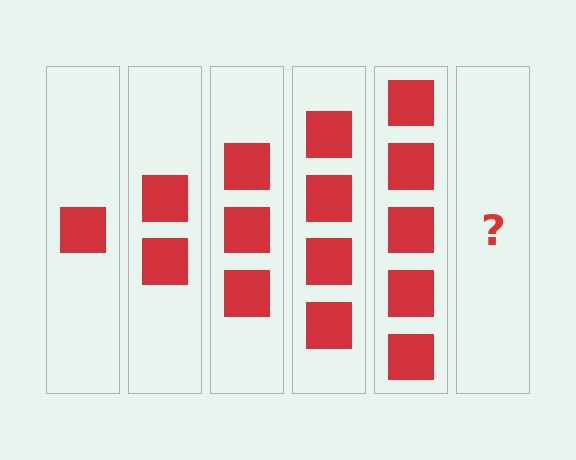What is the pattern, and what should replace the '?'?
The pattern is that each step adds one more square. The '?' should be 6 squares.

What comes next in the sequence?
The next element should be 6 squares.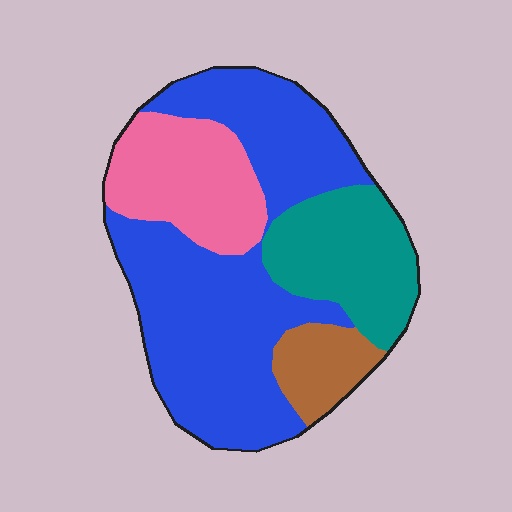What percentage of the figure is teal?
Teal covers roughly 20% of the figure.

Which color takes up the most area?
Blue, at roughly 55%.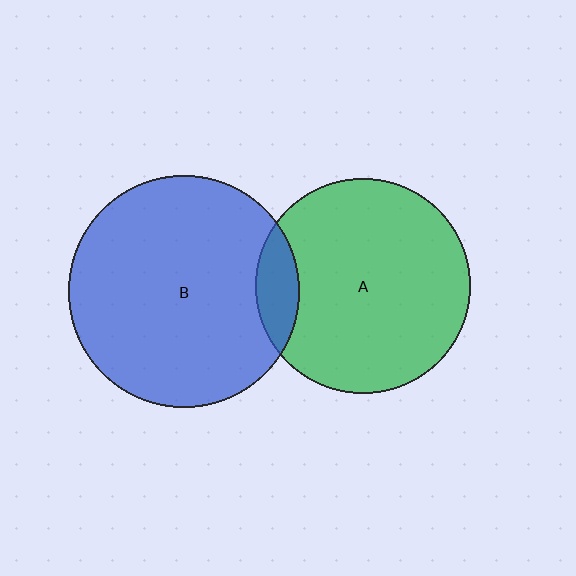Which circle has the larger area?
Circle B (blue).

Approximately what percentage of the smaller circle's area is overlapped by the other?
Approximately 10%.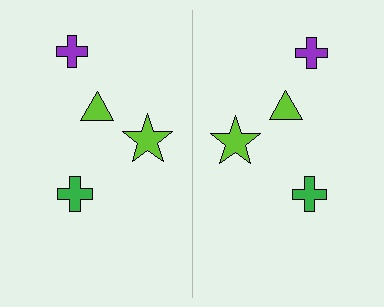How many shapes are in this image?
There are 8 shapes in this image.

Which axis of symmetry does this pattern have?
The pattern has a vertical axis of symmetry running through the center of the image.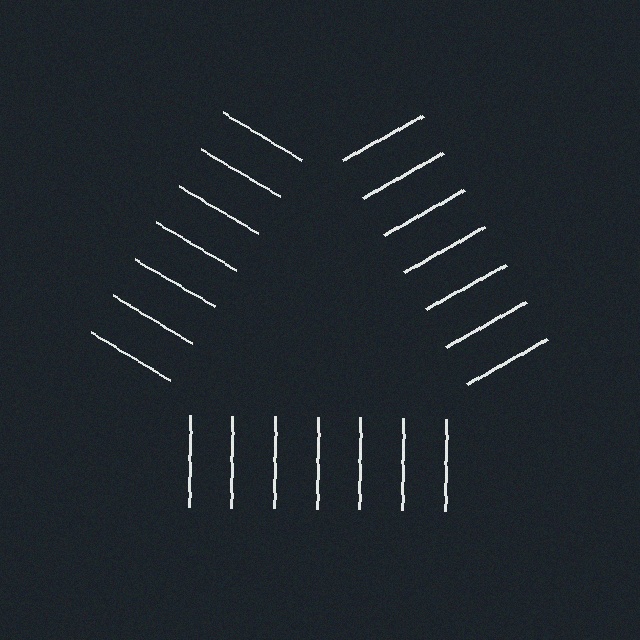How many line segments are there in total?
21 — 7 along each of the 3 edges.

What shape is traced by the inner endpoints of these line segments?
An illusory triangle — the line segments terminate on its edges but no continuous stroke is drawn.